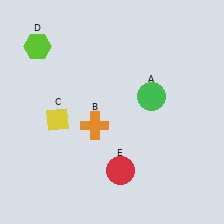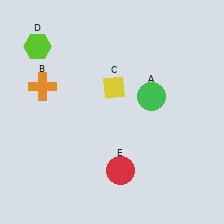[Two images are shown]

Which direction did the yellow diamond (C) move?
The yellow diamond (C) moved right.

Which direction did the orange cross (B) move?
The orange cross (B) moved left.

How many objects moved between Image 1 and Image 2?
2 objects moved between the two images.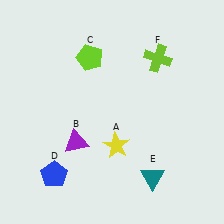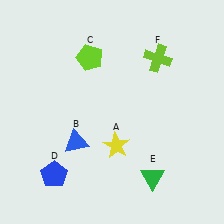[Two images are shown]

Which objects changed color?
B changed from purple to blue. E changed from teal to green.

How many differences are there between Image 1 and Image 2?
There are 2 differences between the two images.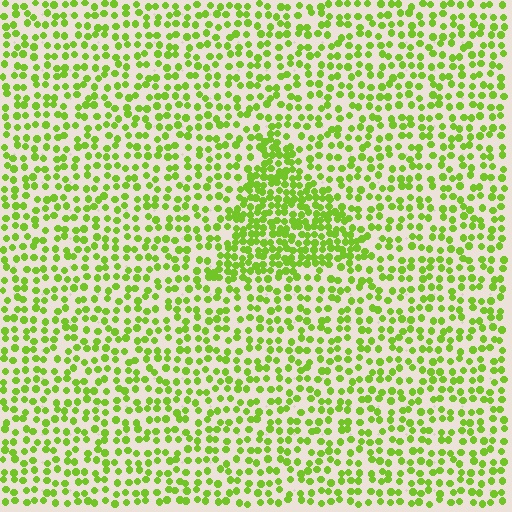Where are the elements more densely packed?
The elements are more densely packed inside the triangle boundary.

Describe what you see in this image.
The image contains small lime elements arranged at two different densities. A triangle-shaped region is visible where the elements are more densely packed than the surrounding area.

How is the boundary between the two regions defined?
The boundary is defined by a change in element density (approximately 2.0x ratio). All elements are the same color, size, and shape.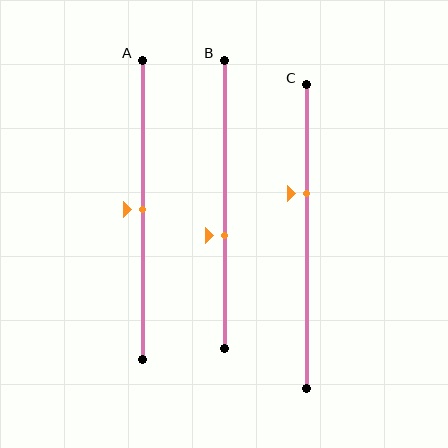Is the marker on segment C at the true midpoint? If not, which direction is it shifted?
No, the marker on segment C is shifted upward by about 14% of the segment length.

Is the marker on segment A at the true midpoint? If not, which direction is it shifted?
Yes, the marker on segment A is at the true midpoint.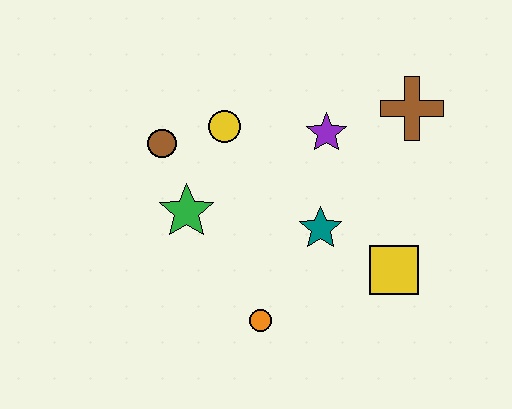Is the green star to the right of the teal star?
No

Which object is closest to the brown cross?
The purple star is closest to the brown cross.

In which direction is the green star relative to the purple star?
The green star is to the left of the purple star.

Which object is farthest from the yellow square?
The brown circle is farthest from the yellow square.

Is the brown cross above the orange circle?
Yes